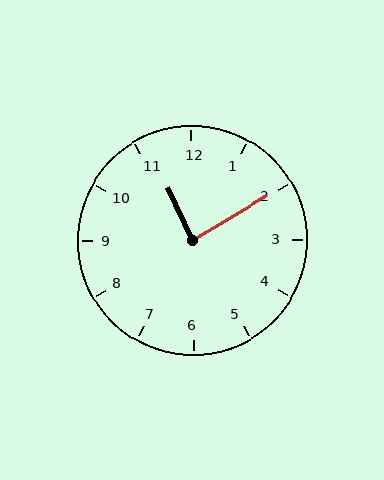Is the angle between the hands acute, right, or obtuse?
It is right.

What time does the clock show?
11:10.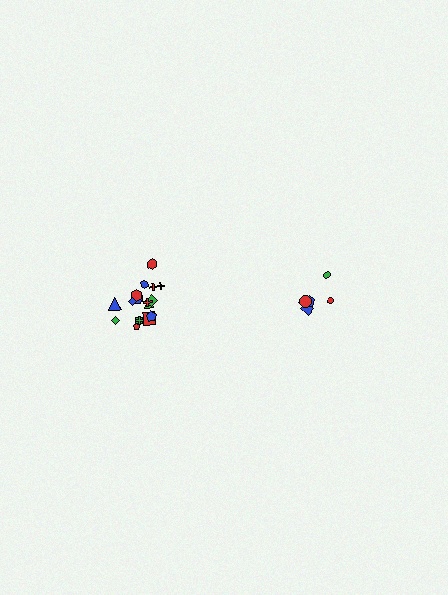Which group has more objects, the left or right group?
The left group.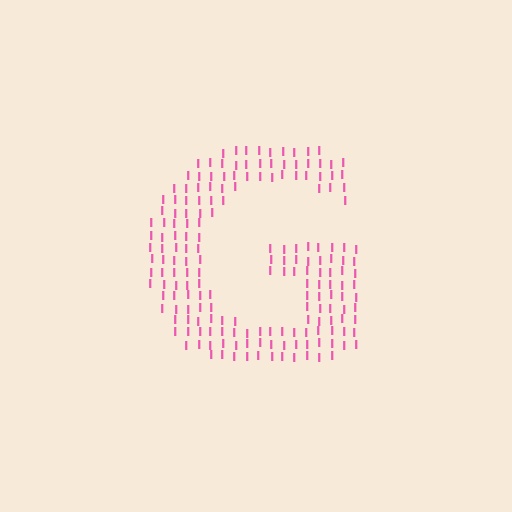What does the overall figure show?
The overall figure shows the letter G.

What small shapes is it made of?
It is made of small letter I's.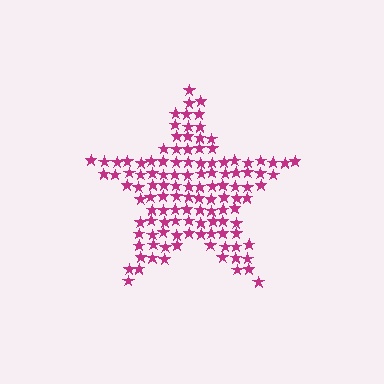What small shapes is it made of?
It is made of small stars.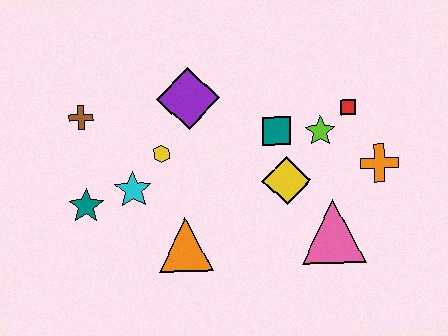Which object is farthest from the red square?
The teal star is farthest from the red square.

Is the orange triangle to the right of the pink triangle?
No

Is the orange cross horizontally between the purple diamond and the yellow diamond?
No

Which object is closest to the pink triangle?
The yellow diamond is closest to the pink triangle.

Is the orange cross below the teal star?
No